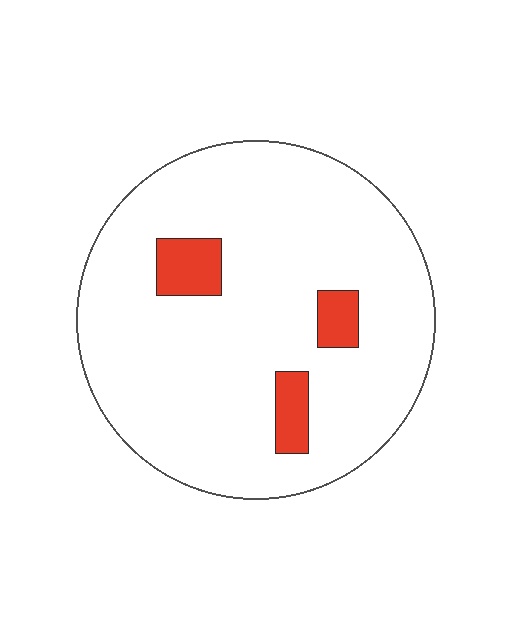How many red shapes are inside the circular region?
3.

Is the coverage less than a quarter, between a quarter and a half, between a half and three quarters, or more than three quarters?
Less than a quarter.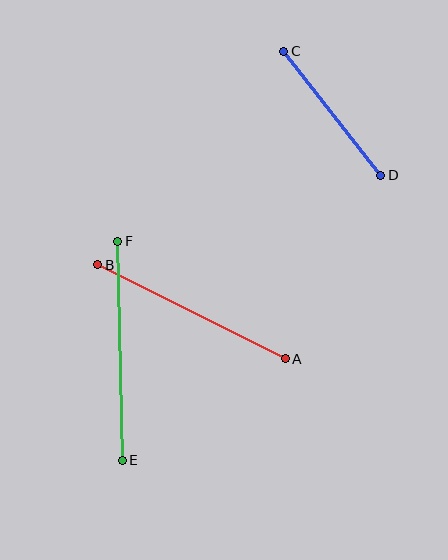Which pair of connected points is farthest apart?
Points E and F are farthest apart.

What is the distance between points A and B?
The distance is approximately 210 pixels.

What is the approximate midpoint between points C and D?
The midpoint is at approximately (332, 113) pixels.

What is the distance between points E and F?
The distance is approximately 219 pixels.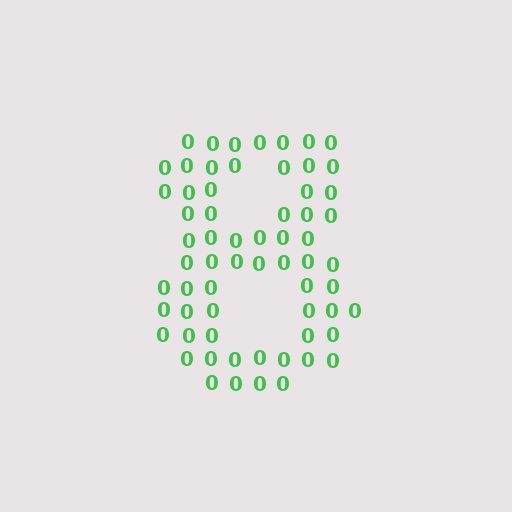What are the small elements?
The small elements are digit 0's.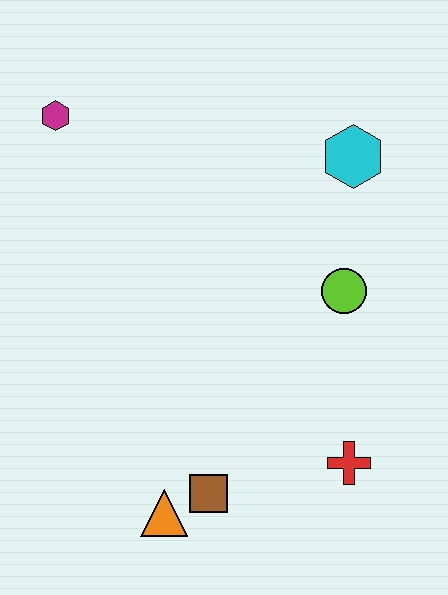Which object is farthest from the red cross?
The magenta hexagon is farthest from the red cross.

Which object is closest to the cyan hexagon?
The lime circle is closest to the cyan hexagon.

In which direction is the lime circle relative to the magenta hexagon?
The lime circle is to the right of the magenta hexagon.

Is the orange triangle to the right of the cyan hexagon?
No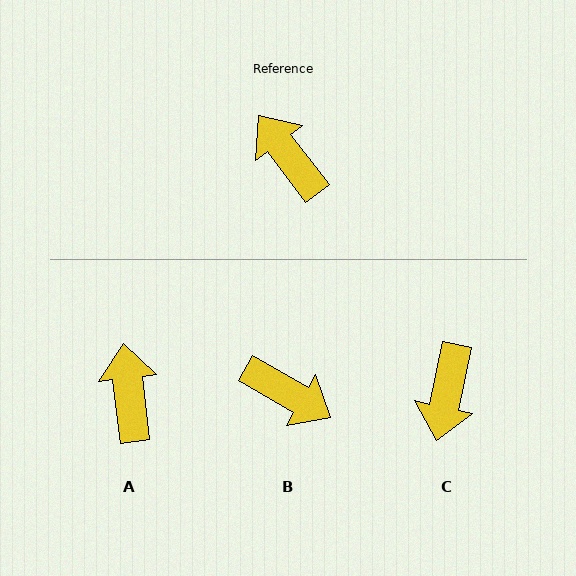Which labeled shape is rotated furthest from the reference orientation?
B, about 157 degrees away.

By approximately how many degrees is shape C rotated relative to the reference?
Approximately 131 degrees counter-clockwise.